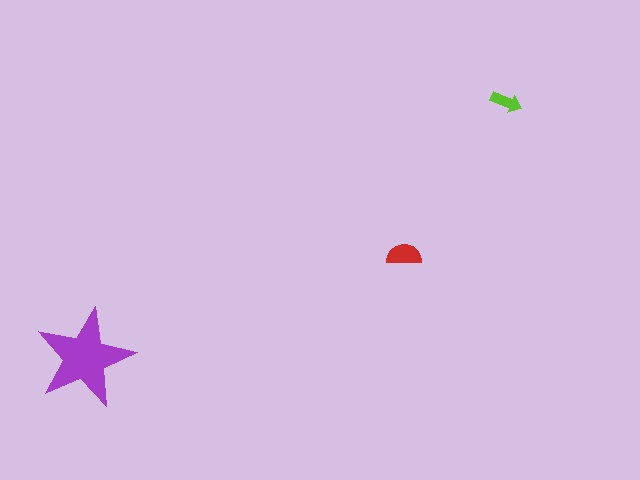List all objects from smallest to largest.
The lime arrow, the red semicircle, the purple star.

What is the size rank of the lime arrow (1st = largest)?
3rd.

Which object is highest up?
The lime arrow is topmost.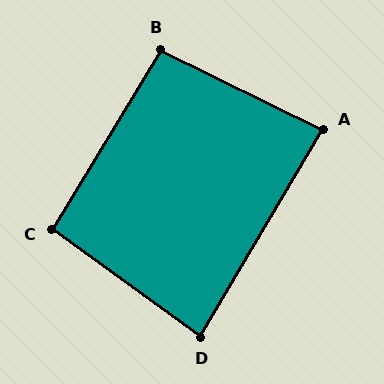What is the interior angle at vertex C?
Approximately 95 degrees (approximately right).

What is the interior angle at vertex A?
Approximately 85 degrees (approximately right).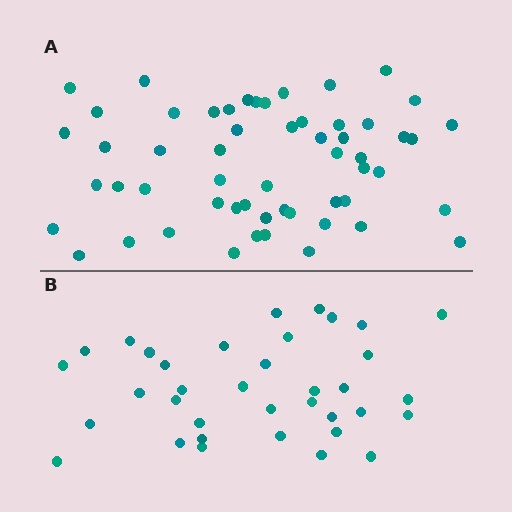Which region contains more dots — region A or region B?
Region A (the top region) has more dots.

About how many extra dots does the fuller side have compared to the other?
Region A has approximately 20 more dots than region B.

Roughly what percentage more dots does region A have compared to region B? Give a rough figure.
About 55% more.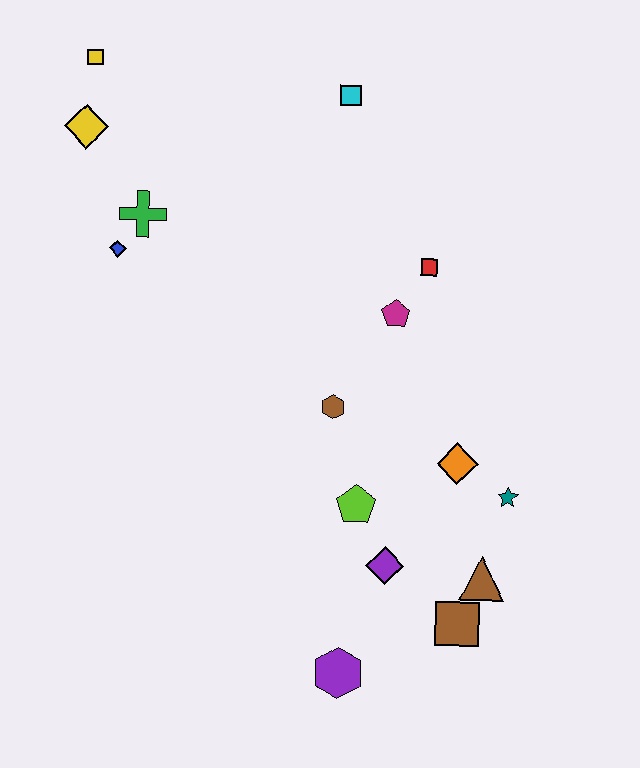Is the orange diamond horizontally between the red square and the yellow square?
No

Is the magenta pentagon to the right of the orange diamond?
No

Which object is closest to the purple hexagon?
The purple diamond is closest to the purple hexagon.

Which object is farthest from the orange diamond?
The yellow square is farthest from the orange diamond.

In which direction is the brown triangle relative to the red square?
The brown triangle is below the red square.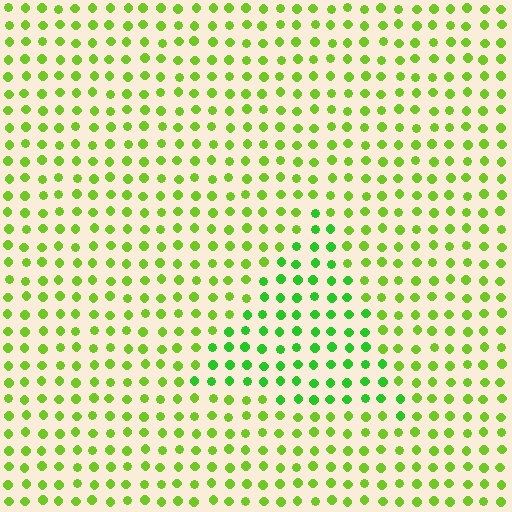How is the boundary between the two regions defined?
The boundary is defined purely by a slight shift in hue (about 27 degrees). Spacing, size, and orientation are identical on both sides.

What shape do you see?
I see a triangle.